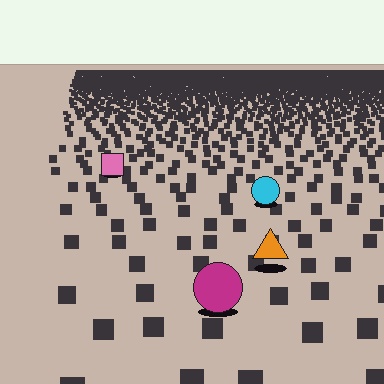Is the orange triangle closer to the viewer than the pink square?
Yes. The orange triangle is closer — you can tell from the texture gradient: the ground texture is coarser near it.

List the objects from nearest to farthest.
From nearest to farthest: the magenta circle, the orange triangle, the cyan circle, the pink square.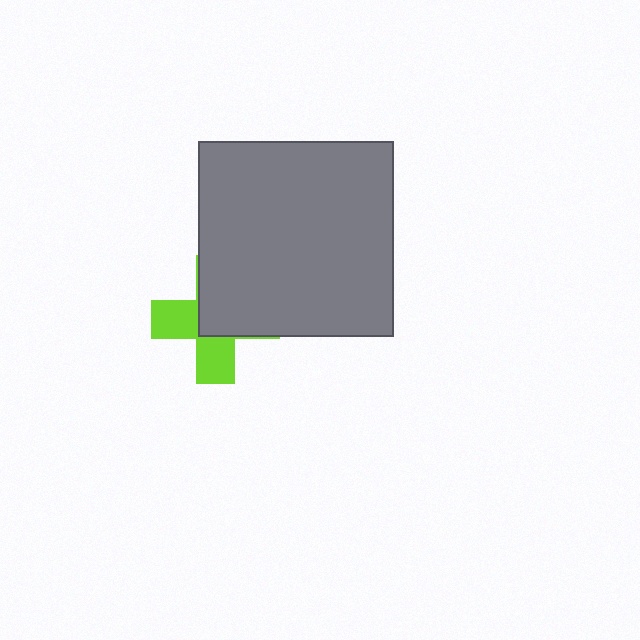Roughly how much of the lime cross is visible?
A small part of it is visible (roughly 45%).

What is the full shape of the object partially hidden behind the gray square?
The partially hidden object is a lime cross.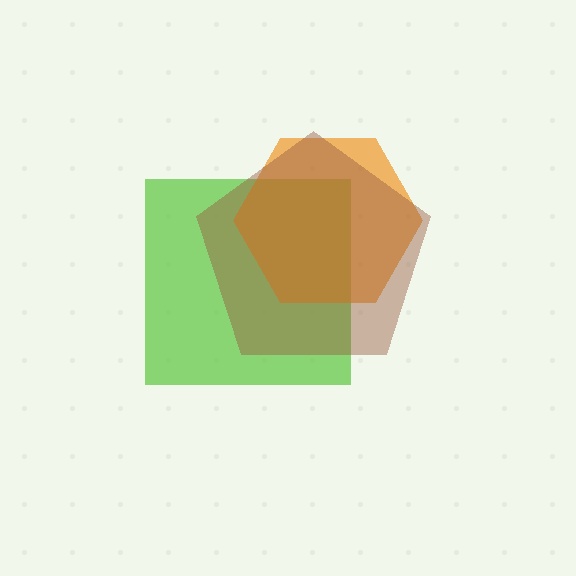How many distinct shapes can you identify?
There are 3 distinct shapes: a lime square, an orange hexagon, a brown pentagon.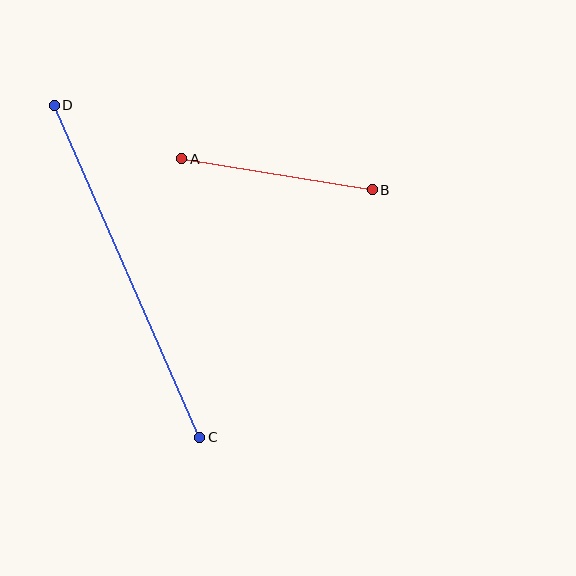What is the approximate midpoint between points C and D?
The midpoint is at approximately (127, 271) pixels.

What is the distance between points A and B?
The distance is approximately 193 pixels.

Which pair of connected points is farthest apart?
Points C and D are farthest apart.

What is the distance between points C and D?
The distance is approximately 363 pixels.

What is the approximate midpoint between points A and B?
The midpoint is at approximately (277, 174) pixels.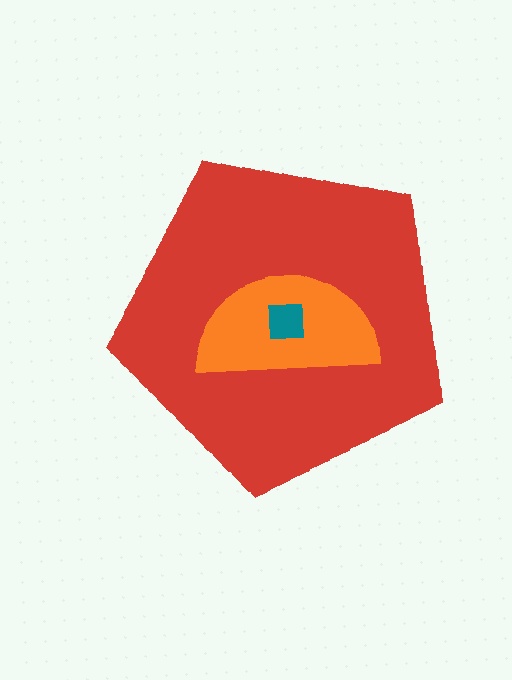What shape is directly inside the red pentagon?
The orange semicircle.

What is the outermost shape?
The red pentagon.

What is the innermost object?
The teal square.